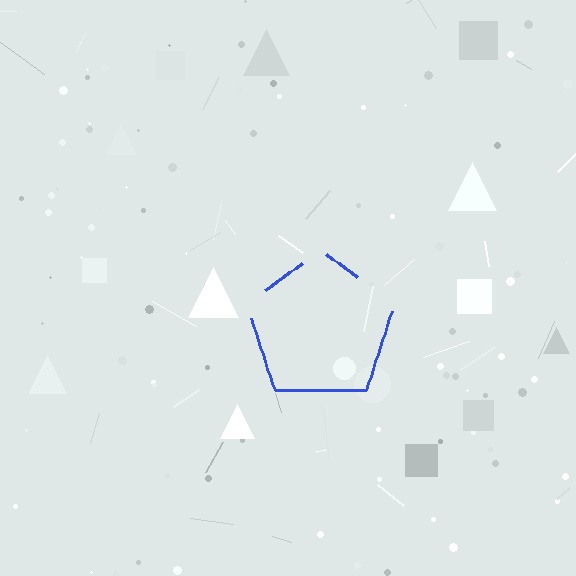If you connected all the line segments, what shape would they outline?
They would outline a pentagon.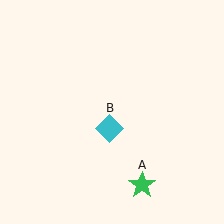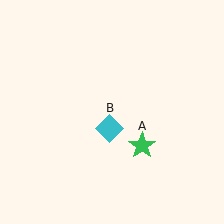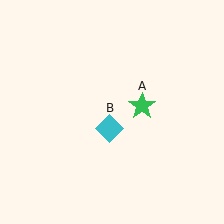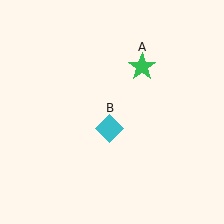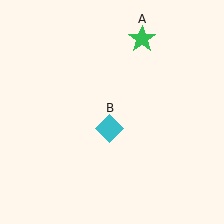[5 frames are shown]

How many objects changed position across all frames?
1 object changed position: green star (object A).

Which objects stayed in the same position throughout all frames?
Cyan diamond (object B) remained stationary.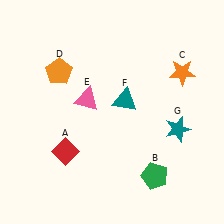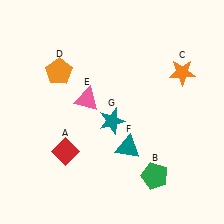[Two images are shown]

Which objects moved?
The objects that moved are: the teal triangle (F), the teal star (G).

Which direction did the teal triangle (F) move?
The teal triangle (F) moved down.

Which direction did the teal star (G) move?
The teal star (G) moved left.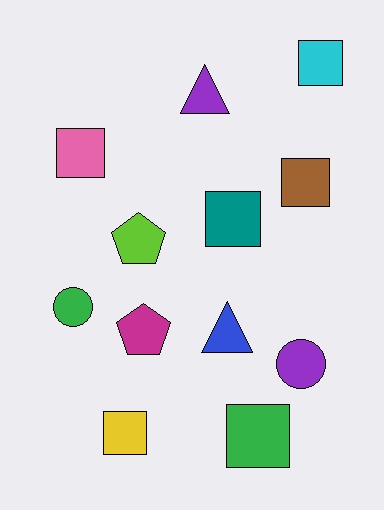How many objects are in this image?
There are 12 objects.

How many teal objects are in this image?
There is 1 teal object.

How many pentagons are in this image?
There are 2 pentagons.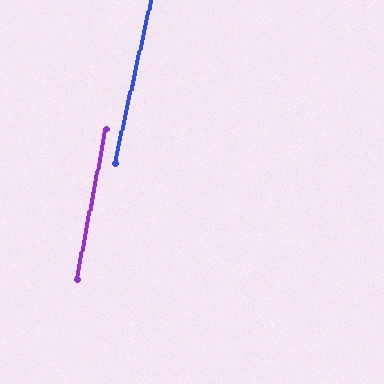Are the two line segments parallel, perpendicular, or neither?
Parallel — their directions differ by only 1.6°.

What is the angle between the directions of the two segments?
Approximately 2 degrees.